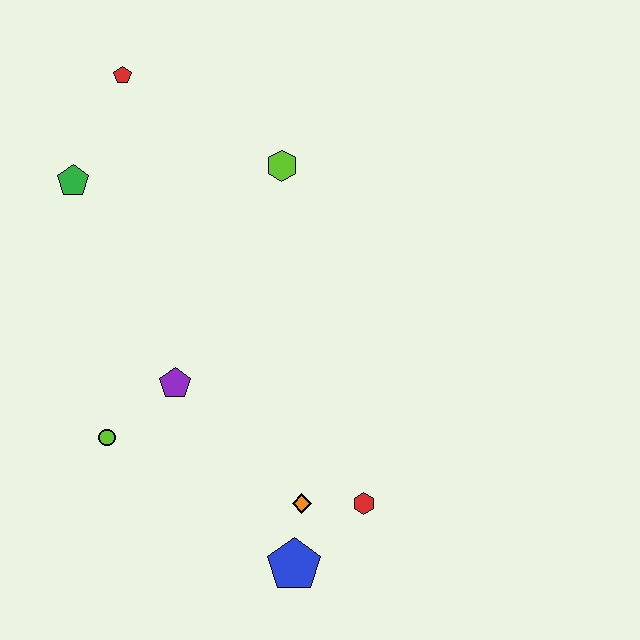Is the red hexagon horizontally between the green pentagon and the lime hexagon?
No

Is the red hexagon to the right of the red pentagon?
Yes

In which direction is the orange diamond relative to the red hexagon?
The orange diamond is to the left of the red hexagon.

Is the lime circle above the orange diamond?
Yes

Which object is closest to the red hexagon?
The orange diamond is closest to the red hexagon.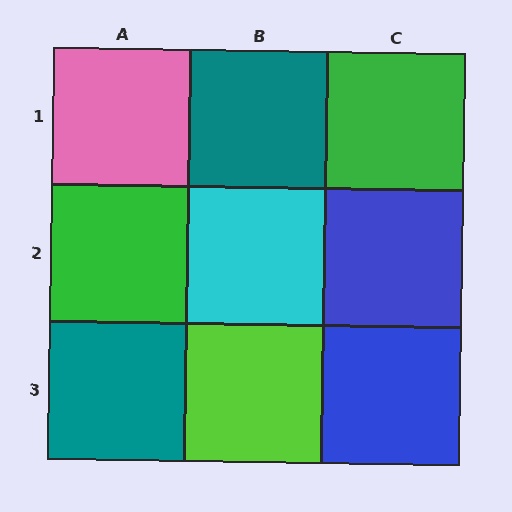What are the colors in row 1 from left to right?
Pink, teal, green.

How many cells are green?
2 cells are green.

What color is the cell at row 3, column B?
Lime.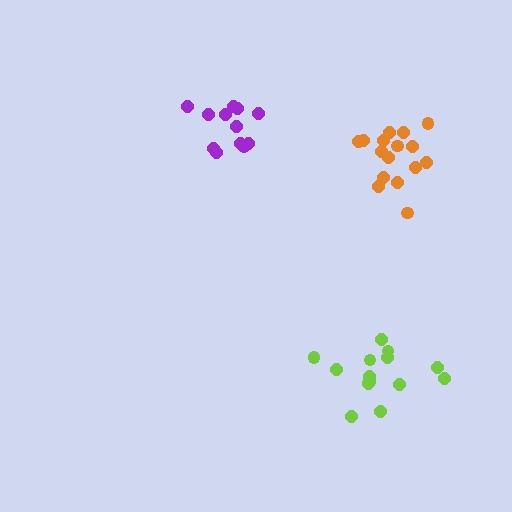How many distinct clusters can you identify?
There are 3 distinct clusters.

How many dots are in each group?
Group 1: 16 dots, Group 2: 12 dots, Group 3: 14 dots (42 total).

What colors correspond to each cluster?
The clusters are colored: orange, purple, lime.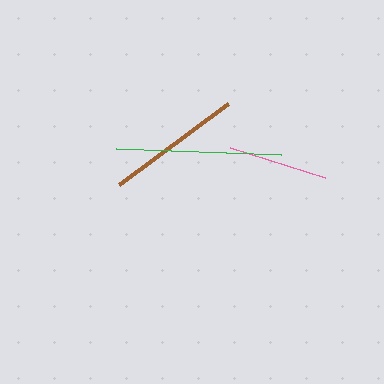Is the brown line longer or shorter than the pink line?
The brown line is longer than the pink line.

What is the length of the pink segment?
The pink segment is approximately 100 pixels long.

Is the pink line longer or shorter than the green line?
The green line is longer than the pink line.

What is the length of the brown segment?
The brown segment is approximately 135 pixels long.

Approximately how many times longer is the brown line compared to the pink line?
The brown line is approximately 1.4 times the length of the pink line.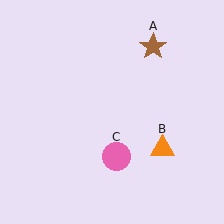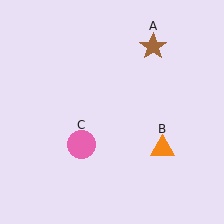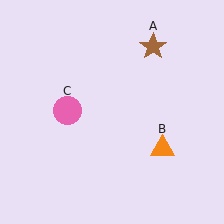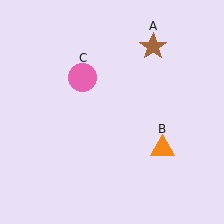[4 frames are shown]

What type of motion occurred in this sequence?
The pink circle (object C) rotated clockwise around the center of the scene.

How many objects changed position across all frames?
1 object changed position: pink circle (object C).